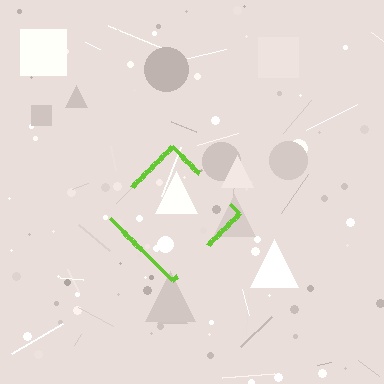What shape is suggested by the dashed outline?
The dashed outline suggests a diamond.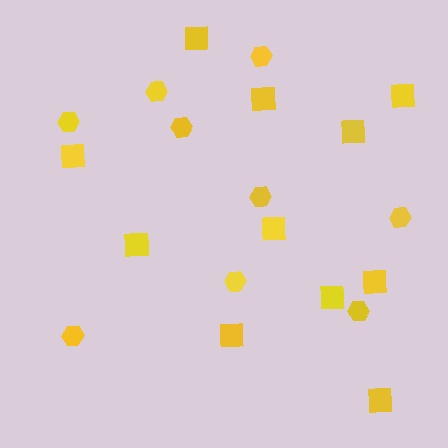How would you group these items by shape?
There are 2 groups: one group of hexagons (9) and one group of squares (11).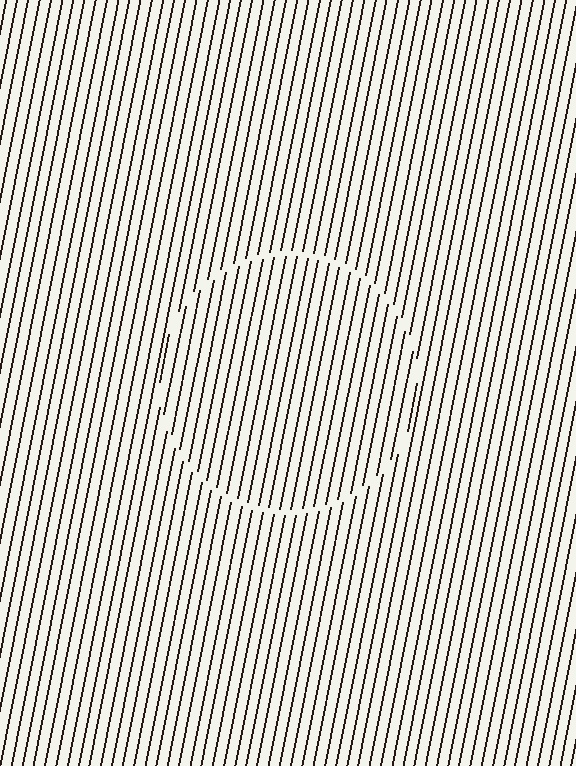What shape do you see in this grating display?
An illusory circle. The interior of the shape contains the same grating, shifted by half a period — the contour is defined by the phase discontinuity where line-ends from the inner and outer gratings abut.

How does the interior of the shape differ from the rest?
The interior of the shape contains the same grating, shifted by half a period — the contour is defined by the phase discontinuity where line-ends from the inner and outer gratings abut.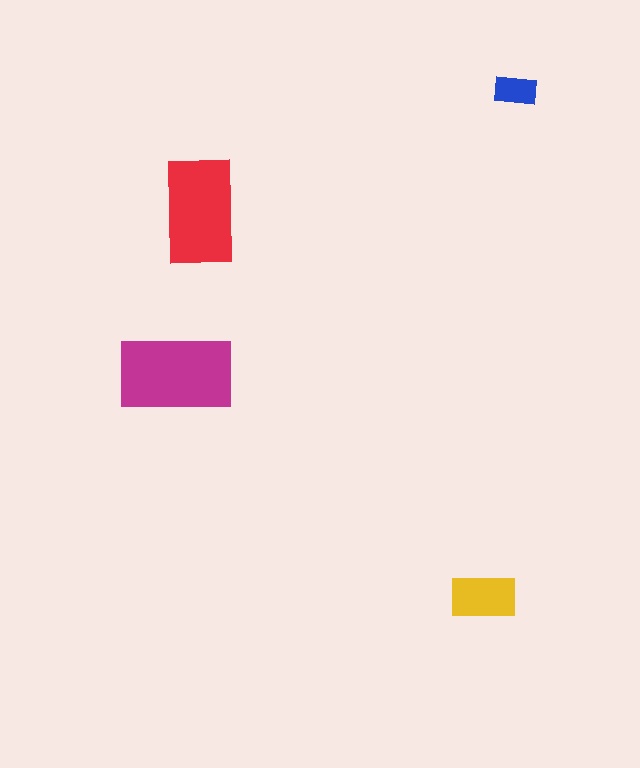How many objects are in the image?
There are 4 objects in the image.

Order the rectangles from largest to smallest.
the magenta one, the red one, the yellow one, the blue one.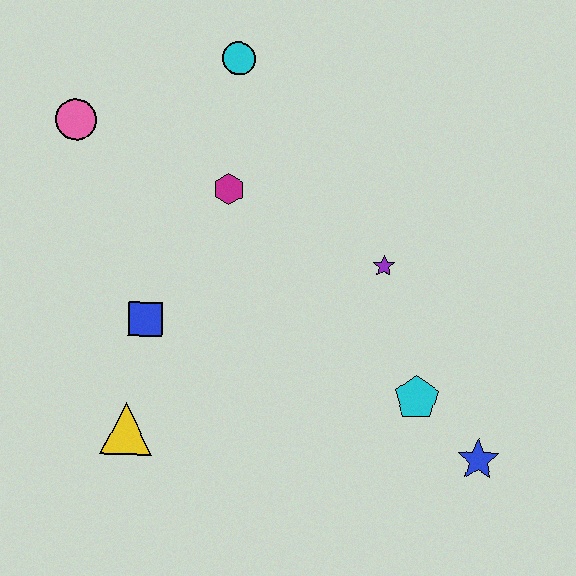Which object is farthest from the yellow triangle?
The cyan circle is farthest from the yellow triangle.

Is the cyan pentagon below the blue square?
Yes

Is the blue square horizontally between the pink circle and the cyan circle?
Yes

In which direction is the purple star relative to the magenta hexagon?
The purple star is to the right of the magenta hexagon.